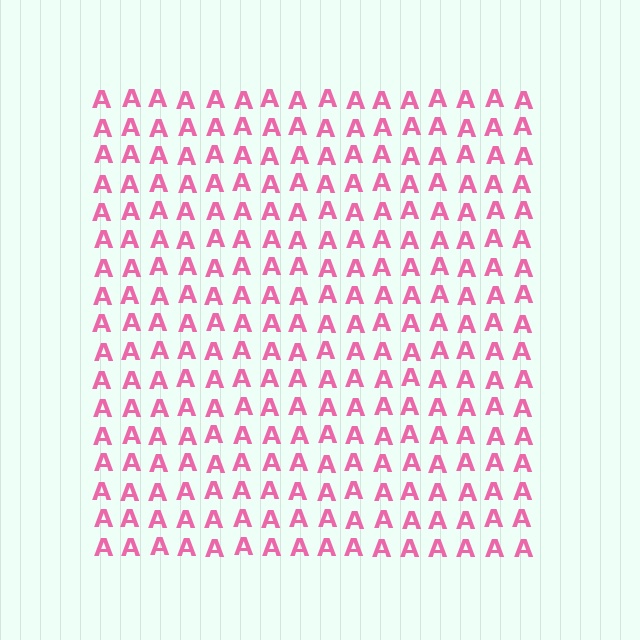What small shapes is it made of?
It is made of small letter A's.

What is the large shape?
The large shape is a square.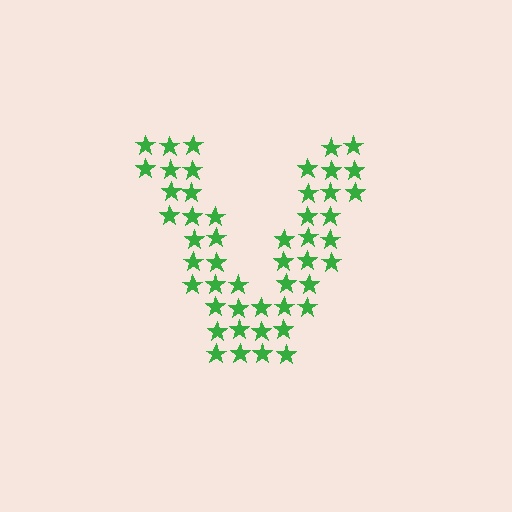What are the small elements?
The small elements are stars.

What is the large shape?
The large shape is the letter V.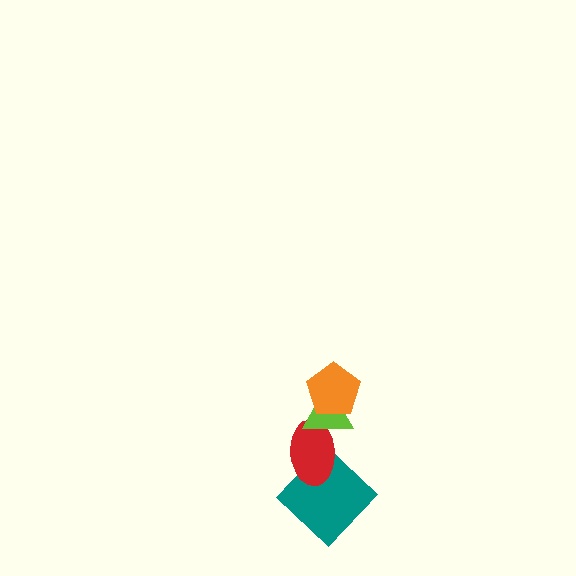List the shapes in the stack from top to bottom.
From top to bottom: the orange pentagon, the lime triangle, the red ellipse, the teal diamond.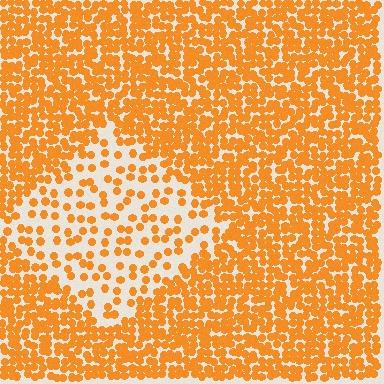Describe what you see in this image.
The image contains small orange elements arranged at two different densities. A diamond-shaped region is visible where the elements are less densely packed than the surrounding area.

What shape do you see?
I see a diamond.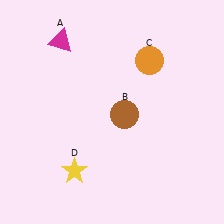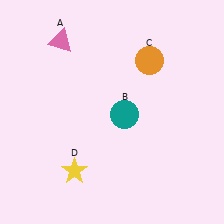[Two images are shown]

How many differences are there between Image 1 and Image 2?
There are 2 differences between the two images.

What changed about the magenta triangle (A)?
In Image 1, A is magenta. In Image 2, it changed to pink.